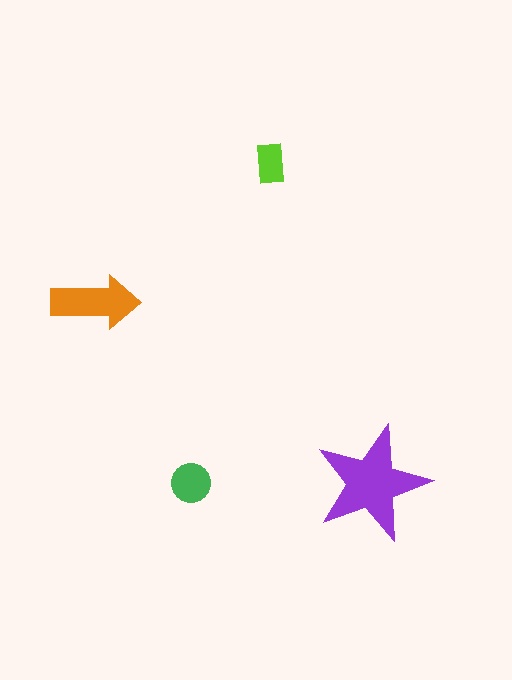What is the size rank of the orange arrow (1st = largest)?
2nd.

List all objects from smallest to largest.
The lime rectangle, the green circle, the orange arrow, the purple star.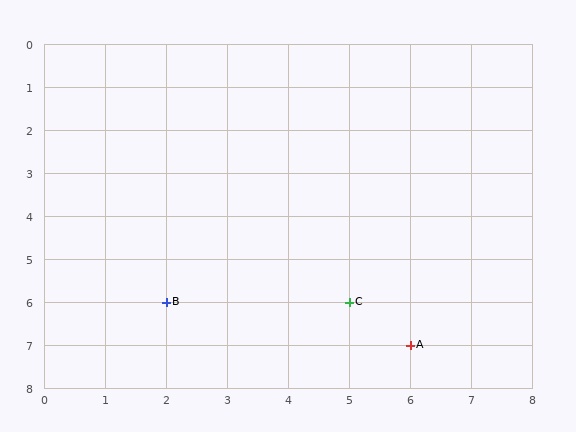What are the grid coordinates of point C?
Point C is at grid coordinates (5, 6).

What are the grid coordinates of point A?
Point A is at grid coordinates (6, 7).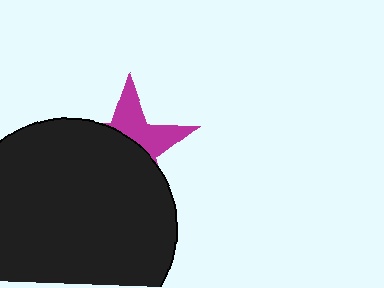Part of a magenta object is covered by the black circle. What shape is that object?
It is a star.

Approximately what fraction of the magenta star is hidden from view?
Roughly 62% of the magenta star is hidden behind the black circle.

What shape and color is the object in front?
The object in front is a black circle.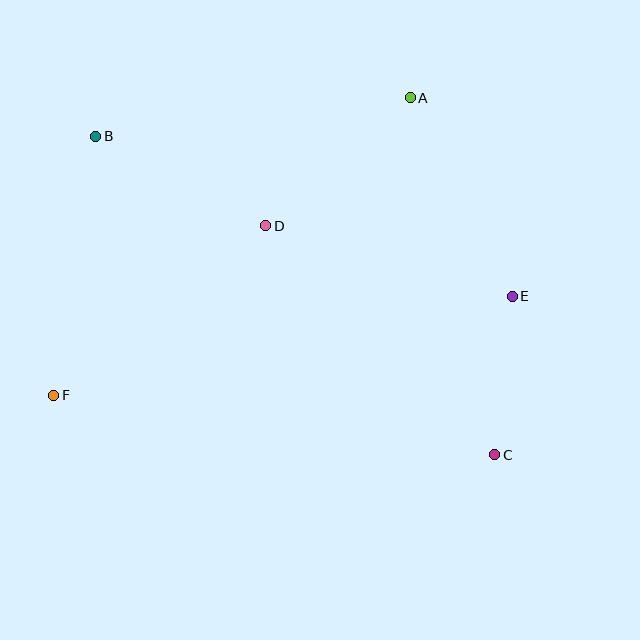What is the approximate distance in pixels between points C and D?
The distance between C and D is approximately 324 pixels.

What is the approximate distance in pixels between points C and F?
The distance between C and F is approximately 445 pixels.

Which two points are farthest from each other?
Points B and C are farthest from each other.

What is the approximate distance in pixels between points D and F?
The distance between D and F is approximately 272 pixels.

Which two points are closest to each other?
Points C and E are closest to each other.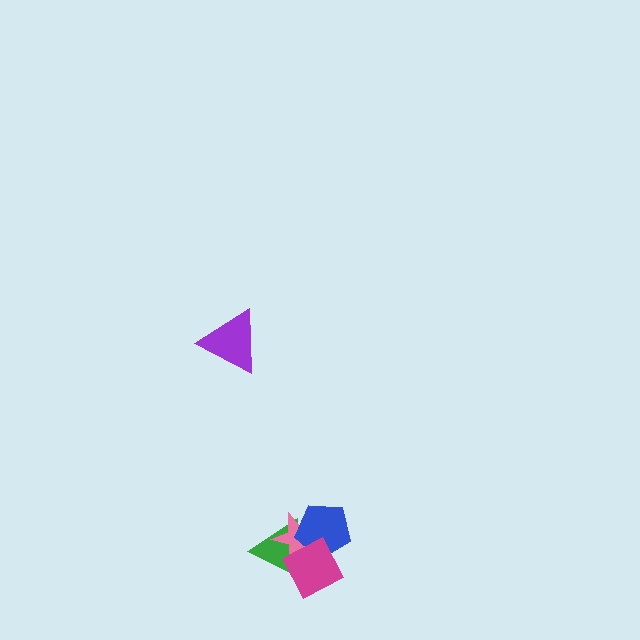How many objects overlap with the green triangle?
3 objects overlap with the green triangle.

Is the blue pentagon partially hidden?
Yes, it is partially covered by another shape.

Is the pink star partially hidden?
Yes, it is partially covered by another shape.